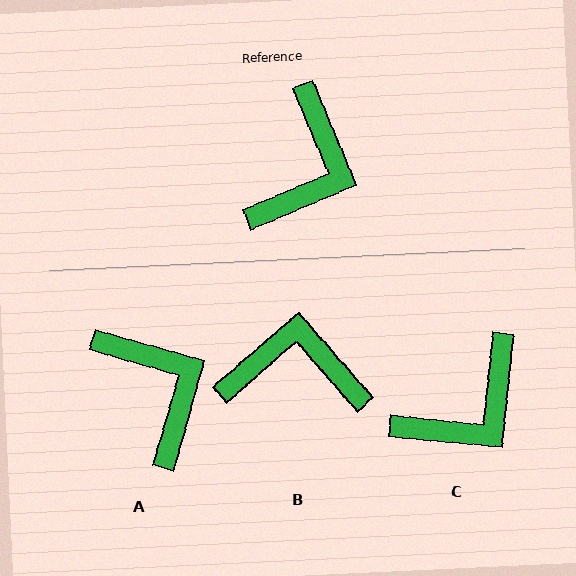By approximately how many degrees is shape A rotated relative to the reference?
Approximately 51 degrees counter-clockwise.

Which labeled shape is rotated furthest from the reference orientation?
B, about 108 degrees away.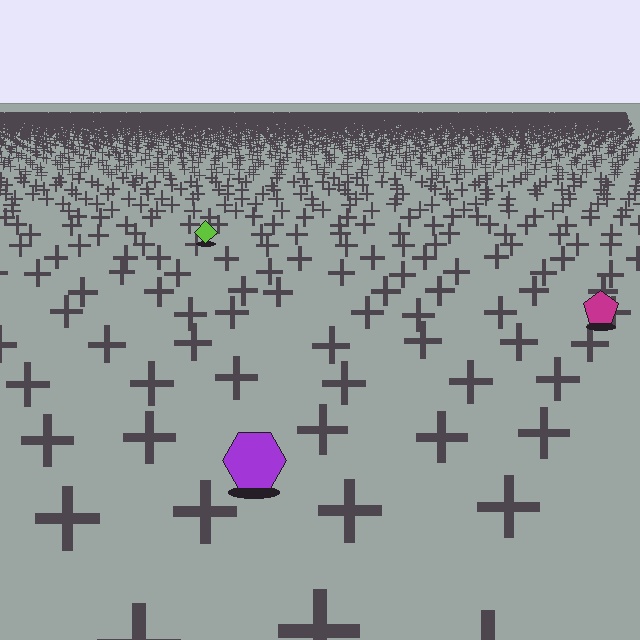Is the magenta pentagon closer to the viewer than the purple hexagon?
No. The purple hexagon is closer — you can tell from the texture gradient: the ground texture is coarser near it.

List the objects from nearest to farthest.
From nearest to farthest: the purple hexagon, the magenta pentagon, the lime diamond.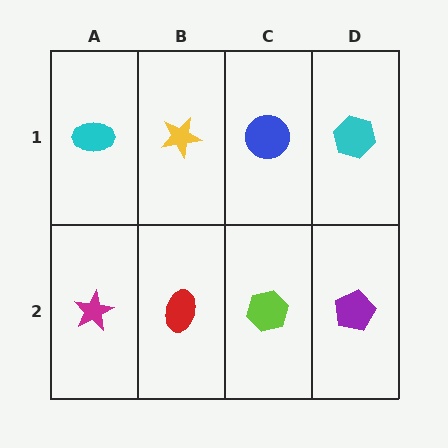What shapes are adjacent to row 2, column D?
A cyan hexagon (row 1, column D), a lime hexagon (row 2, column C).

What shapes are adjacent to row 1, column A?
A magenta star (row 2, column A), a yellow star (row 1, column B).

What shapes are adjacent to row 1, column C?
A lime hexagon (row 2, column C), a yellow star (row 1, column B), a cyan hexagon (row 1, column D).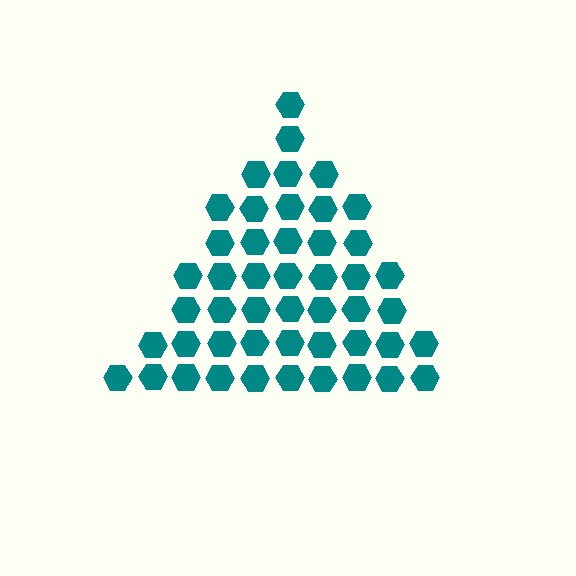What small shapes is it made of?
It is made of small hexagons.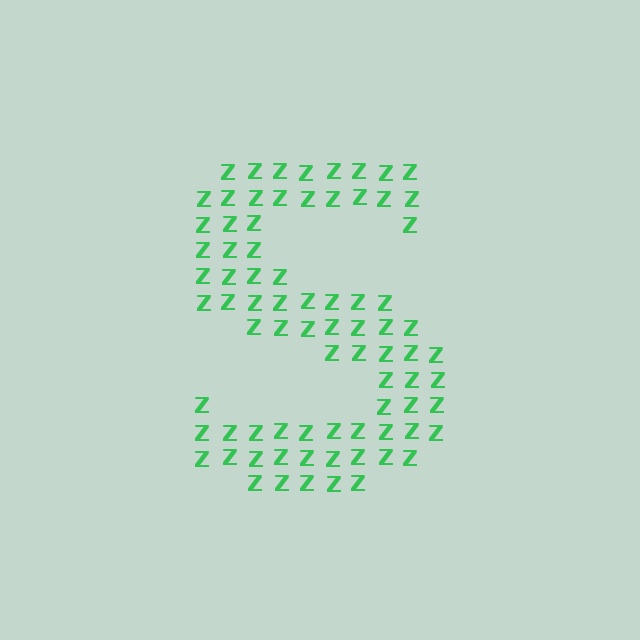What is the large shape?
The large shape is the letter S.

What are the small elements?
The small elements are letter Z's.